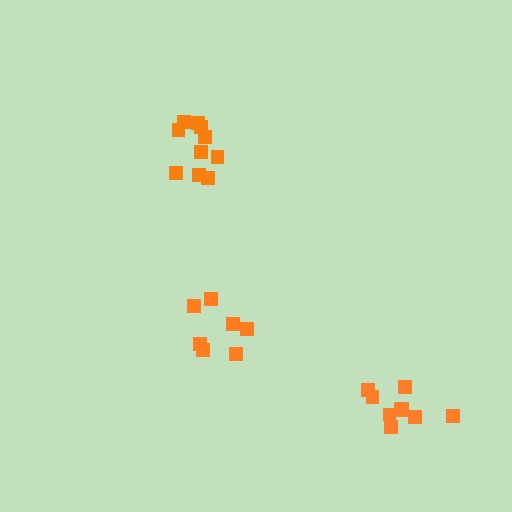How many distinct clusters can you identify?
There are 3 distinct clusters.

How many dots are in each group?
Group 1: 7 dots, Group 2: 10 dots, Group 3: 9 dots (26 total).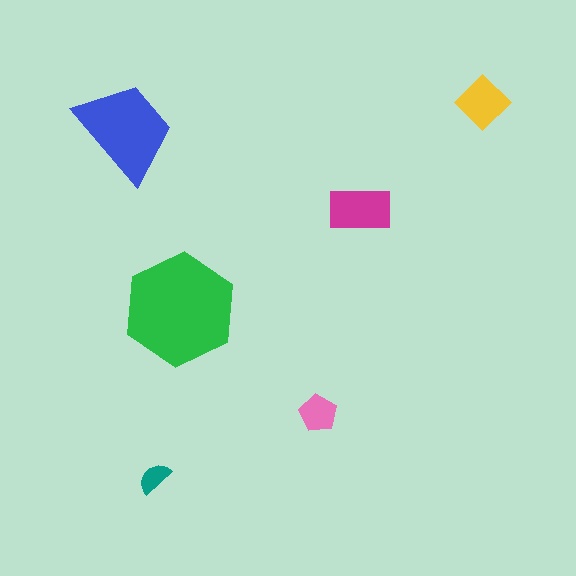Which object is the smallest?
The teal semicircle.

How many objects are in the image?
There are 6 objects in the image.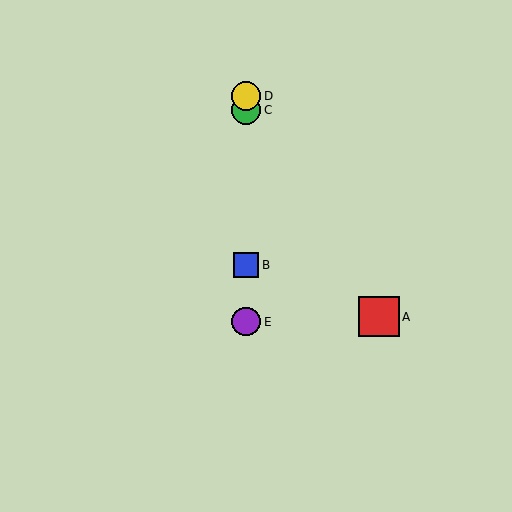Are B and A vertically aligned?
No, B is at x≈246 and A is at x≈379.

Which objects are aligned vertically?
Objects B, C, D, E are aligned vertically.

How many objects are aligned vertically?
4 objects (B, C, D, E) are aligned vertically.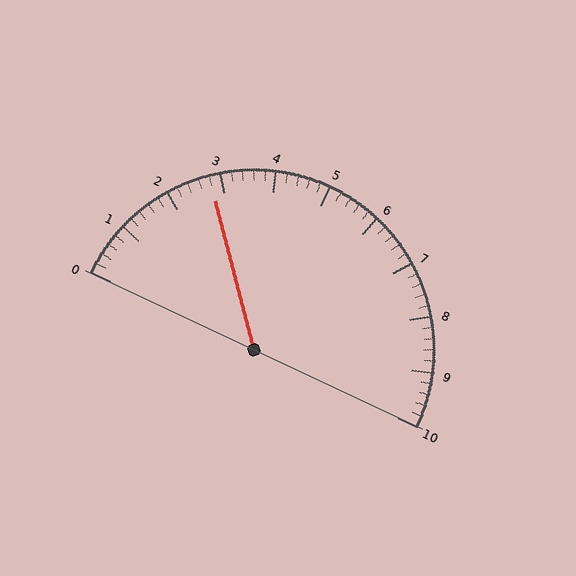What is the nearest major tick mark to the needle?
The nearest major tick mark is 3.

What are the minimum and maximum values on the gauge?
The gauge ranges from 0 to 10.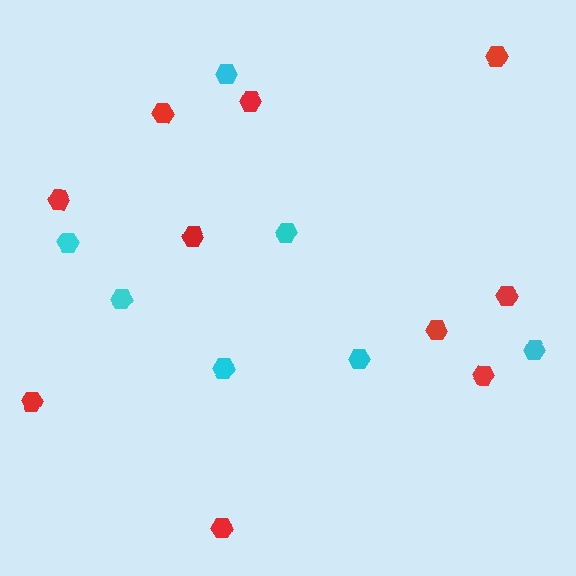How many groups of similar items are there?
There are 2 groups: one group of red hexagons (10) and one group of cyan hexagons (7).